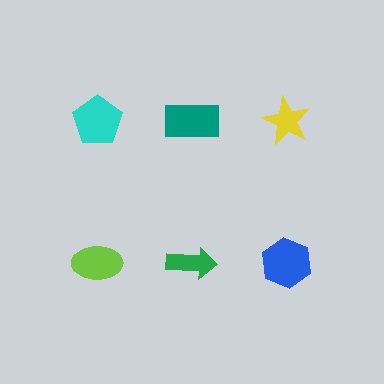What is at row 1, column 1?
A cyan pentagon.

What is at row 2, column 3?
A blue hexagon.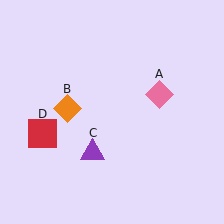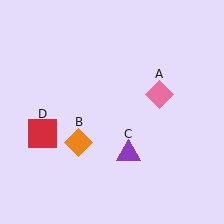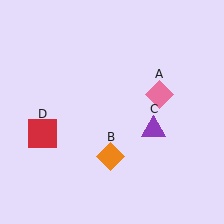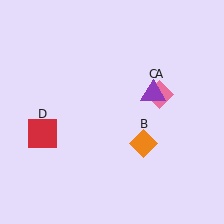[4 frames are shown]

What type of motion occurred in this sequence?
The orange diamond (object B), purple triangle (object C) rotated counterclockwise around the center of the scene.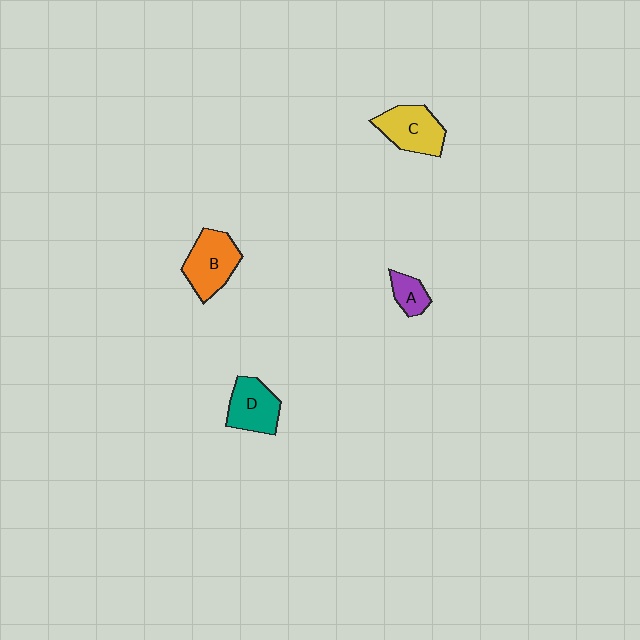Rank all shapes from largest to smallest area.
From largest to smallest: B (orange), C (yellow), D (teal), A (purple).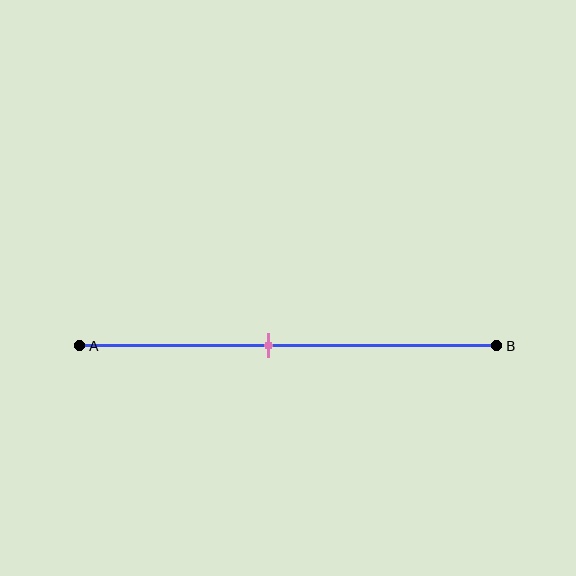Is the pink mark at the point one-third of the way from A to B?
No, the mark is at about 45% from A, not at the 33% one-third point.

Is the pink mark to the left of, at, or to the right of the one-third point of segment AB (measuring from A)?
The pink mark is to the right of the one-third point of segment AB.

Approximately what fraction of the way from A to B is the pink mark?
The pink mark is approximately 45% of the way from A to B.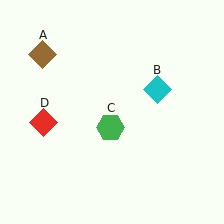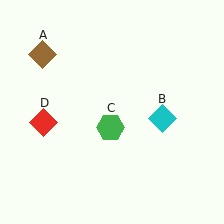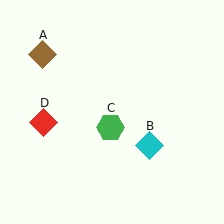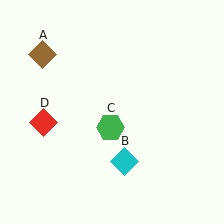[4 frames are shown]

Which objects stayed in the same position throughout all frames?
Brown diamond (object A) and green hexagon (object C) and red diamond (object D) remained stationary.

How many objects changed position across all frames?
1 object changed position: cyan diamond (object B).